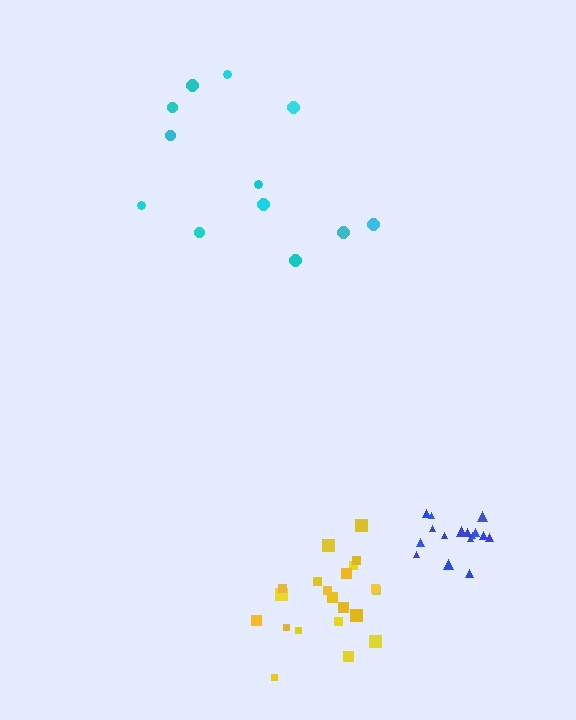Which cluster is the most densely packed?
Blue.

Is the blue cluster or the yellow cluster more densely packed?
Blue.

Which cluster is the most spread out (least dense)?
Cyan.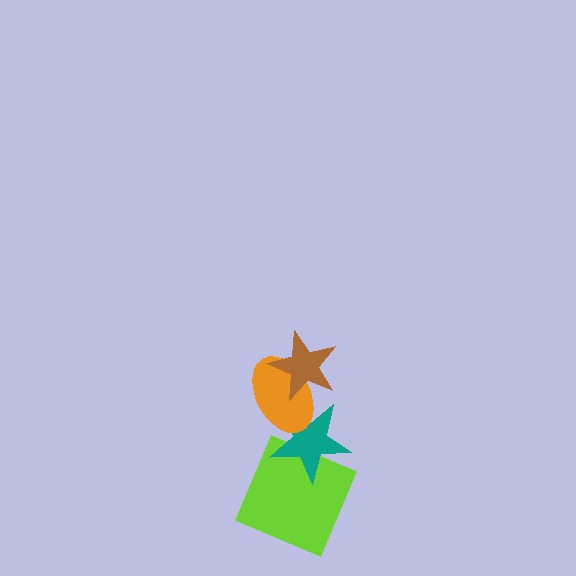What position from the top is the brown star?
The brown star is 1st from the top.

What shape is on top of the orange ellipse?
The brown star is on top of the orange ellipse.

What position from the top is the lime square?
The lime square is 4th from the top.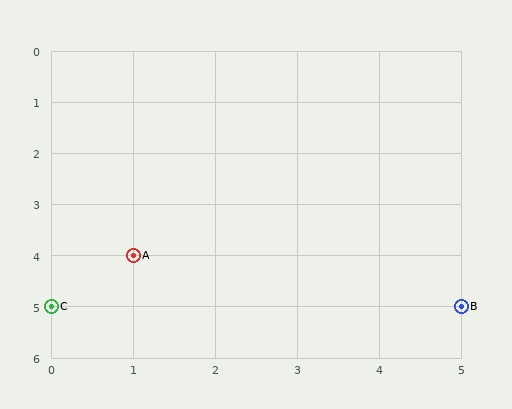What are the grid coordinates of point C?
Point C is at grid coordinates (0, 5).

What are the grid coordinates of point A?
Point A is at grid coordinates (1, 4).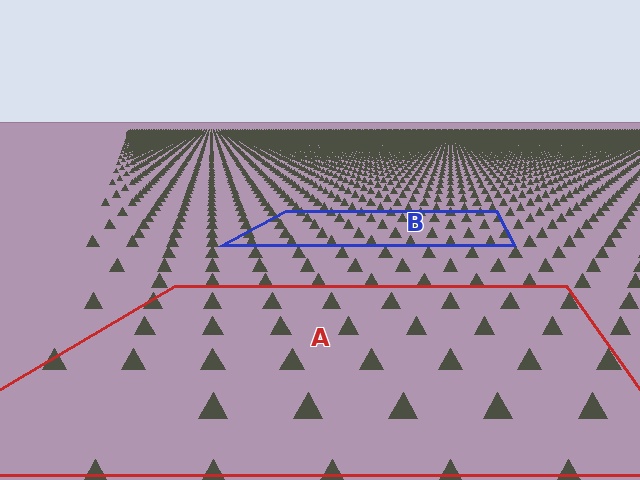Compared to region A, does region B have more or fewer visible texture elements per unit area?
Region B has more texture elements per unit area — they are packed more densely because it is farther away.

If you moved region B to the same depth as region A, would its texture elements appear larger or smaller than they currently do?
They would appear larger. At a closer depth, the same texture elements are projected at a bigger on-screen size.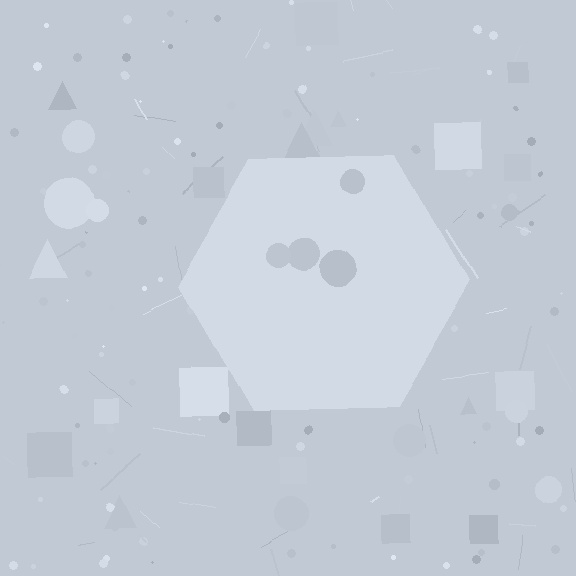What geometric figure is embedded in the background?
A hexagon is embedded in the background.